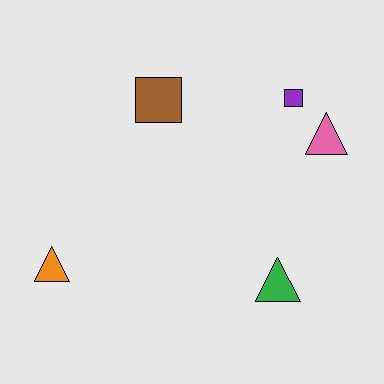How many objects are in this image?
There are 5 objects.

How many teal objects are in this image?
There are no teal objects.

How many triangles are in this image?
There are 3 triangles.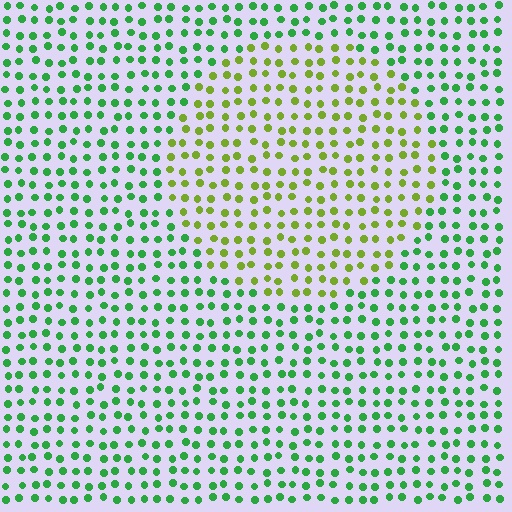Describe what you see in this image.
The image is filled with small green elements in a uniform arrangement. A circle-shaped region is visible where the elements are tinted to a slightly different hue, forming a subtle color boundary.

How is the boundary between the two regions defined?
The boundary is defined purely by a slight shift in hue (about 46 degrees). Spacing, size, and orientation are identical on both sides.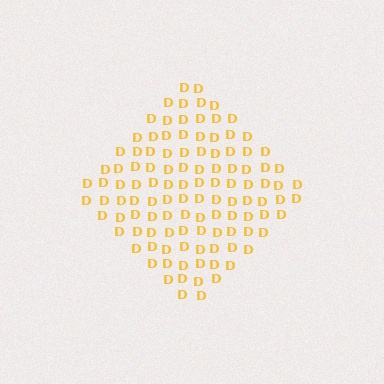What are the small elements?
The small elements are letter D's.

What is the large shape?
The large shape is a diamond.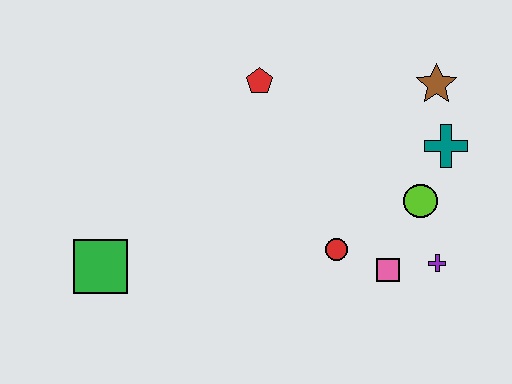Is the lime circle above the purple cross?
Yes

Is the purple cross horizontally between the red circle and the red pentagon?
No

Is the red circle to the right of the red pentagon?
Yes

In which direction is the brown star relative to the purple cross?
The brown star is above the purple cross.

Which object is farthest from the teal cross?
The green square is farthest from the teal cross.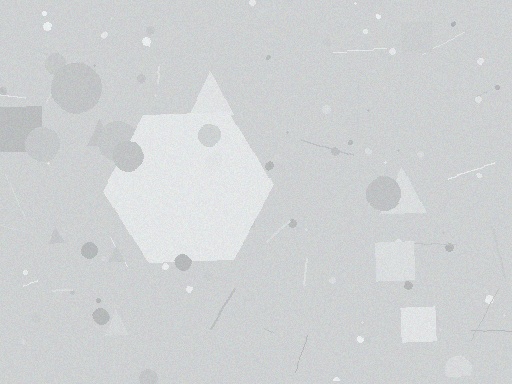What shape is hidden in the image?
A hexagon is hidden in the image.